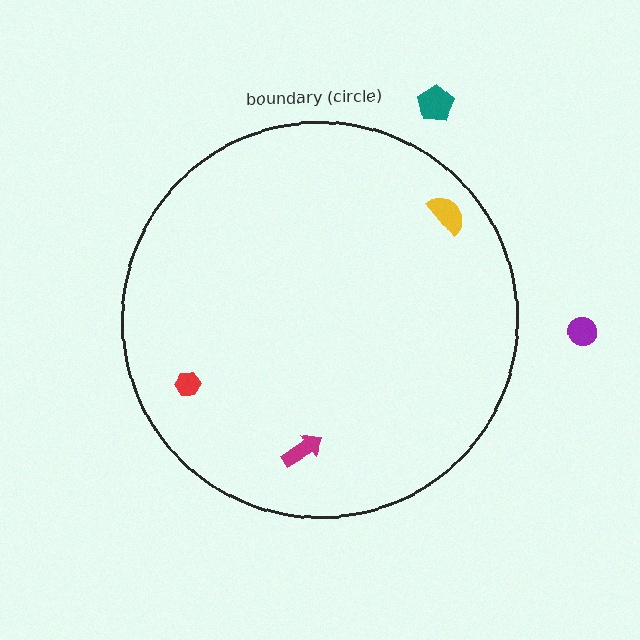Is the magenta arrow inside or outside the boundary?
Inside.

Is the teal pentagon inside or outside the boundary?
Outside.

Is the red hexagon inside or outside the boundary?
Inside.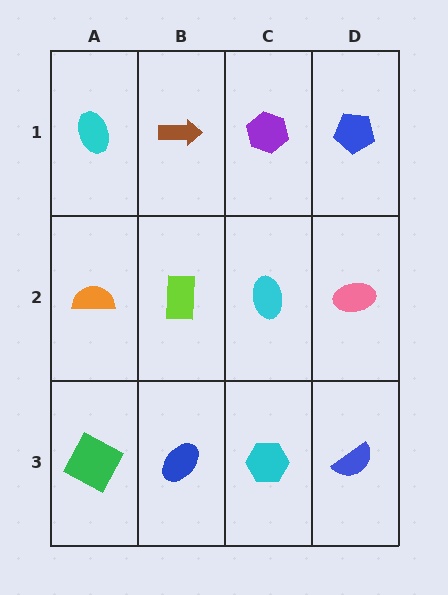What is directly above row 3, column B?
A lime rectangle.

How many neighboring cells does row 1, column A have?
2.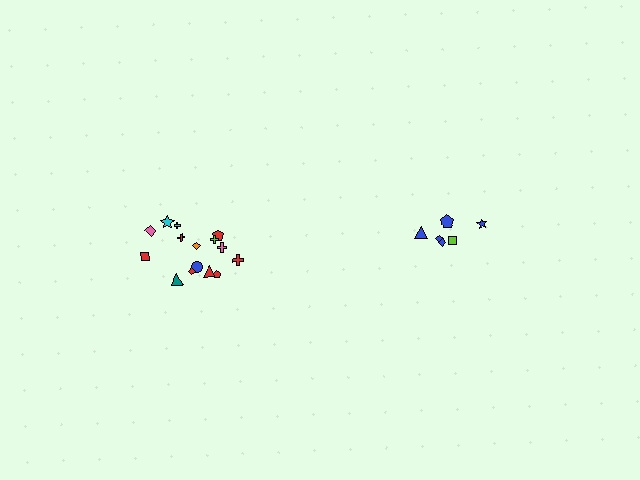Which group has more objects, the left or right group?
The left group.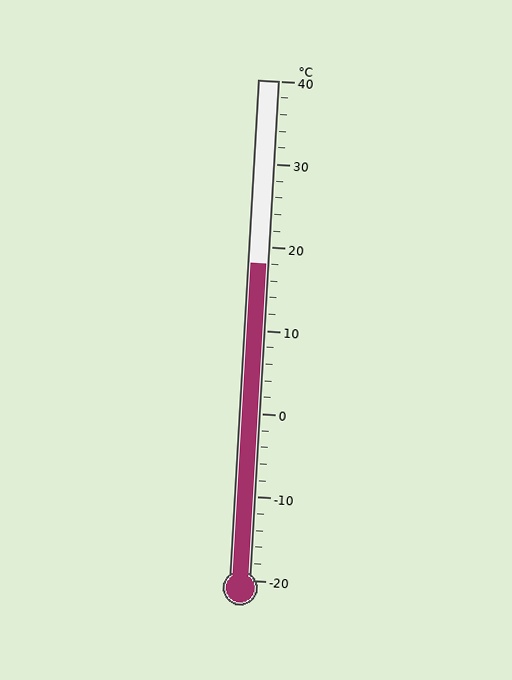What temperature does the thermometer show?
The thermometer shows approximately 18°C.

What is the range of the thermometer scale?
The thermometer scale ranges from -20°C to 40°C.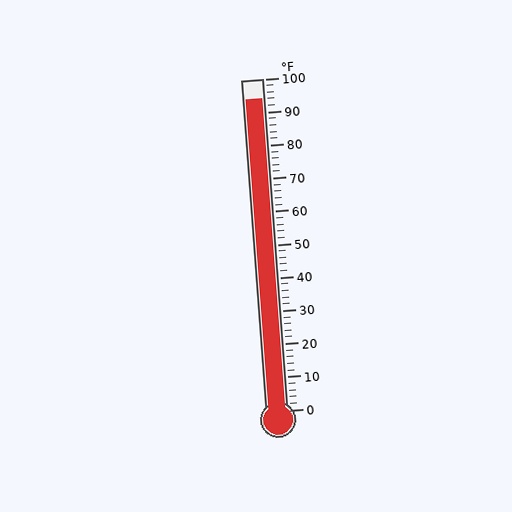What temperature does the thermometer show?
The thermometer shows approximately 94°F.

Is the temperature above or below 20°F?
The temperature is above 20°F.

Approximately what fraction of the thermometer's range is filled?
The thermometer is filled to approximately 95% of its range.